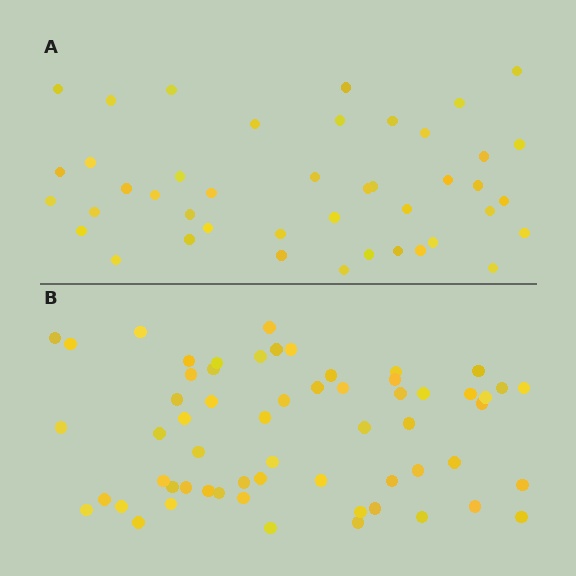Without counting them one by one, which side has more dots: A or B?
Region B (the bottom region) has more dots.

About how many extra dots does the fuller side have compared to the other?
Region B has approximately 15 more dots than region A.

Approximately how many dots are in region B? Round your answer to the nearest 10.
About 60 dots.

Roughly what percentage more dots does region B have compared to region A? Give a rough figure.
About 40% more.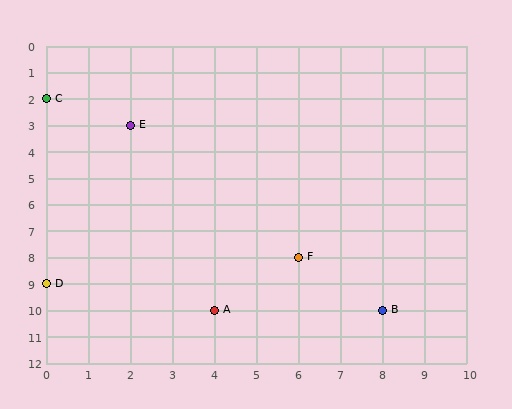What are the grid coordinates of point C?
Point C is at grid coordinates (0, 2).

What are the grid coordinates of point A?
Point A is at grid coordinates (4, 10).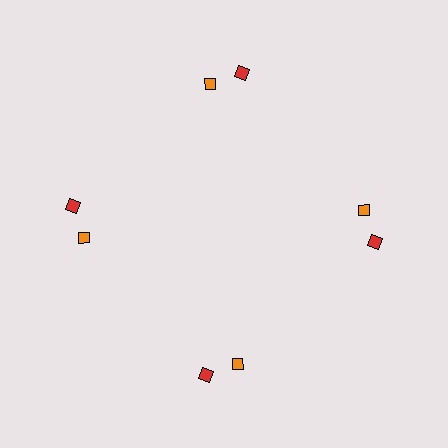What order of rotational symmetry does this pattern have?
This pattern has 4-fold rotational symmetry.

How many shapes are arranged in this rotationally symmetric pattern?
There are 8 shapes, arranged in 4 groups of 2.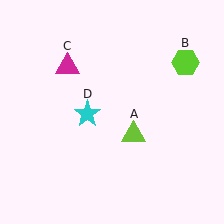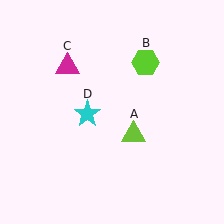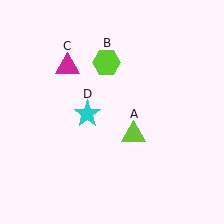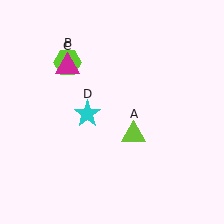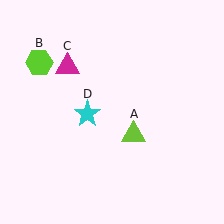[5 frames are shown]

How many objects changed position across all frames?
1 object changed position: lime hexagon (object B).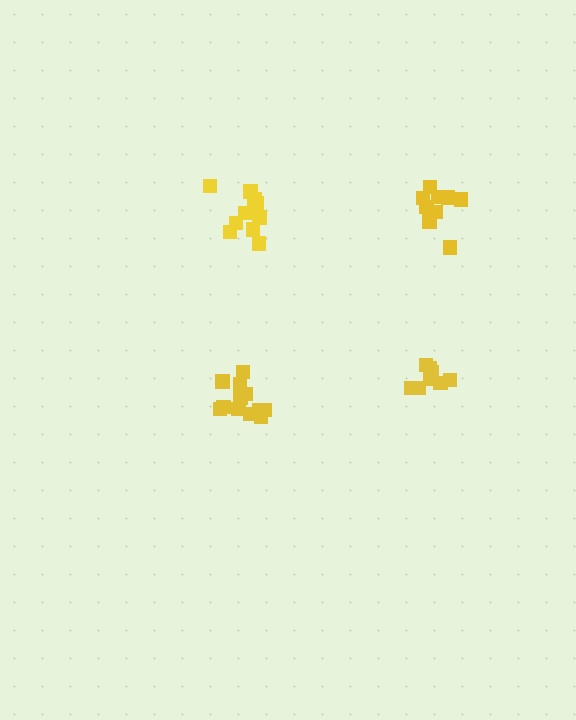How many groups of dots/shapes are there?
There are 4 groups.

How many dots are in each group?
Group 1: 12 dots, Group 2: 8 dots, Group 3: 9 dots, Group 4: 12 dots (41 total).